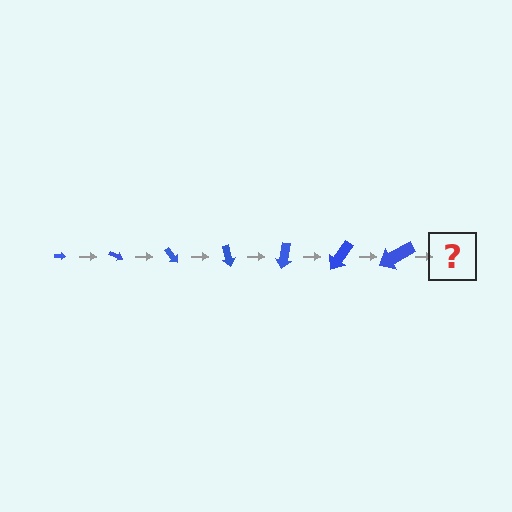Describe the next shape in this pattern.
It should be an arrow, larger than the previous one and rotated 175 degrees from the start.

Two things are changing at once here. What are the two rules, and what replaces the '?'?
The two rules are that the arrow grows larger each step and it rotates 25 degrees each step. The '?' should be an arrow, larger than the previous one and rotated 175 degrees from the start.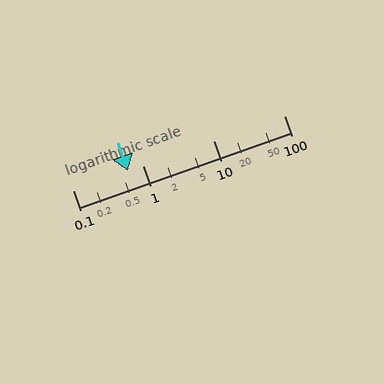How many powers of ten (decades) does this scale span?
The scale spans 3 decades, from 0.1 to 100.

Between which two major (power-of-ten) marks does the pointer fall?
The pointer is between 0.1 and 1.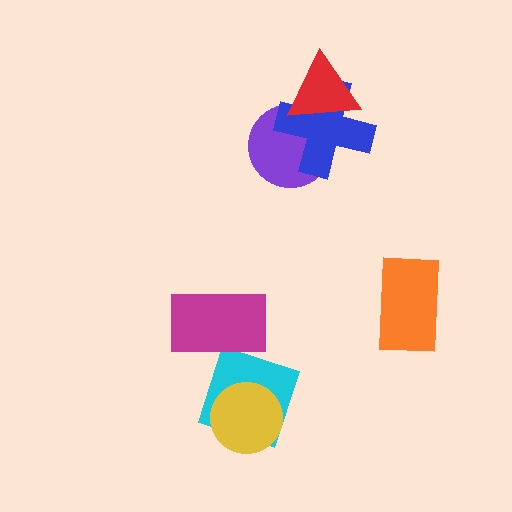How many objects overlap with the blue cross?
2 objects overlap with the blue cross.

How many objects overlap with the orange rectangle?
0 objects overlap with the orange rectangle.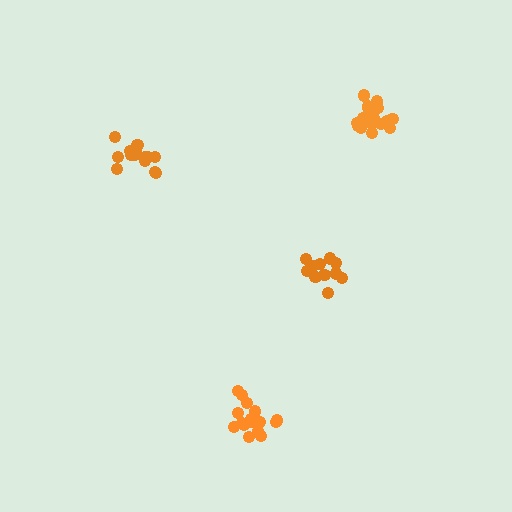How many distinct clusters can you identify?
There are 4 distinct clusters.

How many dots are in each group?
Group 1: 14 dots, Group 2: 17 dots, Group 3: 12 dots, Group 4: 17 dots (60 total).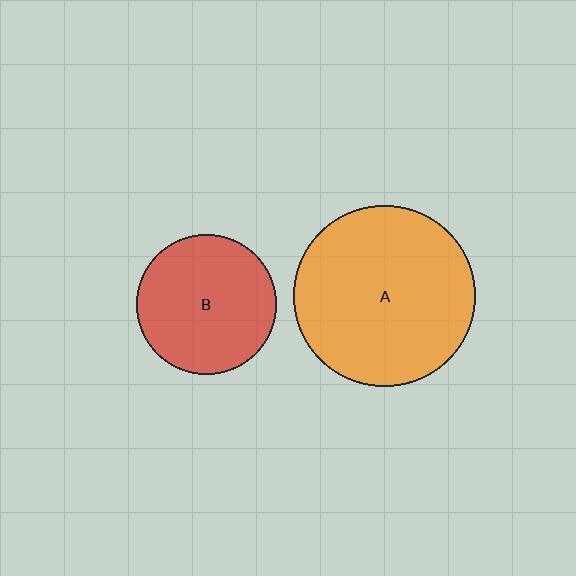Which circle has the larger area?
Circle A (orange).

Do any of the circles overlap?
No, none of the circles overlap.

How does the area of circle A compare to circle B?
Approximately 1.7 times.